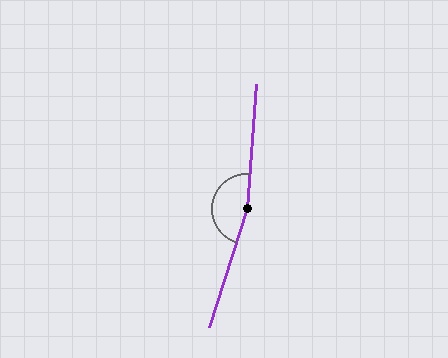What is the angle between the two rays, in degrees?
Approximately 167 degrees.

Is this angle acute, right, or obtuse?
It is obtuse.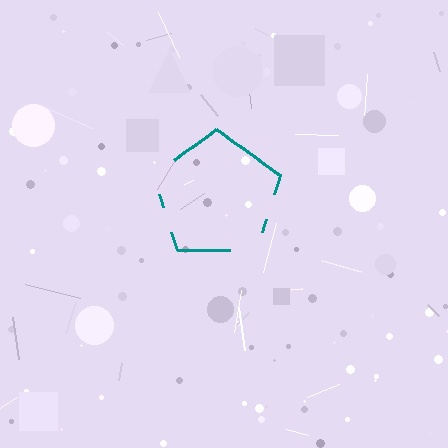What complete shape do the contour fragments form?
The contour fragments form a pentagon.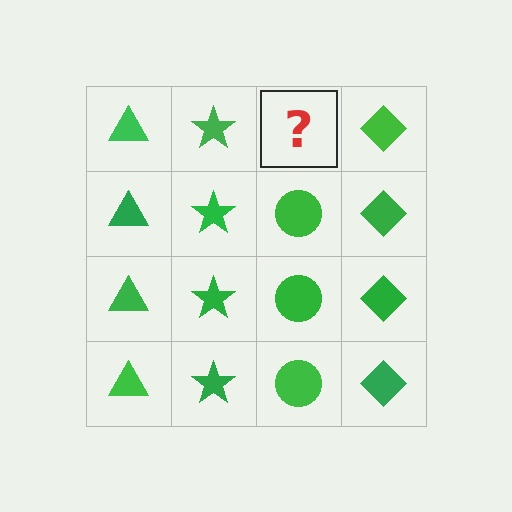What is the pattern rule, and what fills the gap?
The rule is that each column has a consistent shape. The gap should be filled with a green circle.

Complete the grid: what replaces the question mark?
The question mark should be replaced with a green circle.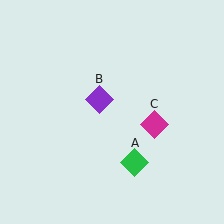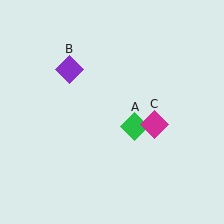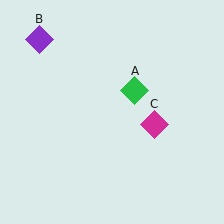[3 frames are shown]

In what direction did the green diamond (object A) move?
The green diamond (object A) moved up.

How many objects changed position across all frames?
2 objects changed position: green diamond (object A), purple diamond (object B).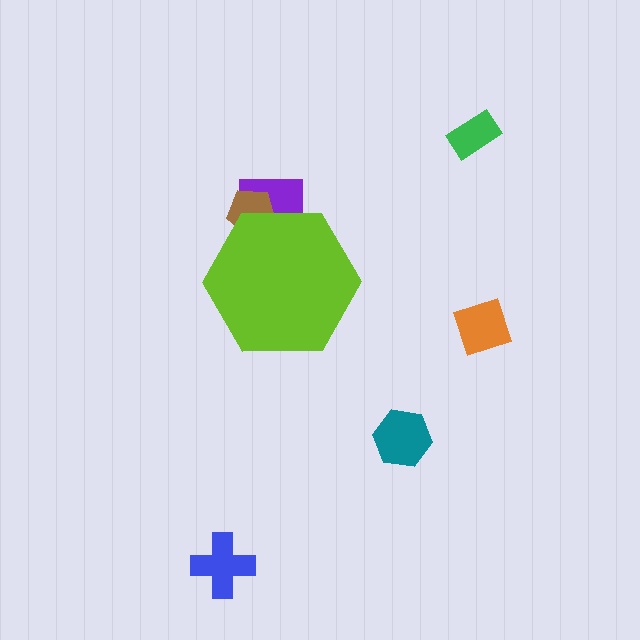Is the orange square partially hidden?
No, the orange square is fully visible.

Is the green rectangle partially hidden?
No, the green rectangle is fully visible.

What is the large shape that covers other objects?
A lime hexagon.